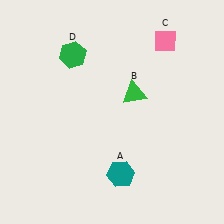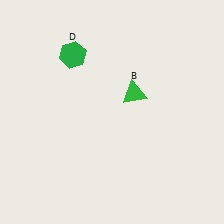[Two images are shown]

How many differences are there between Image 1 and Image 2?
There are 2 differences between the two images.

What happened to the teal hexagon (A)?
The teal hexagon (A) was removed in Image 2. It was in the bottom-right area of Image 1.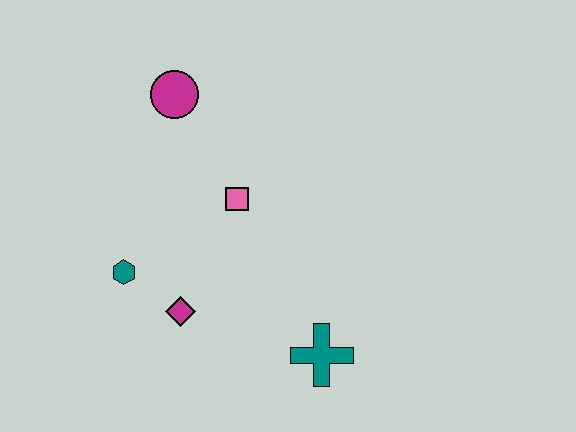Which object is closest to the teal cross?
The magenta diamond is closest to the teal cross.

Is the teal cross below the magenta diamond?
Yes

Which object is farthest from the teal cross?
The magenta circle is farthest from the teal cross.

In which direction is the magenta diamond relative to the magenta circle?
The magenta diamond is below the magenta circle.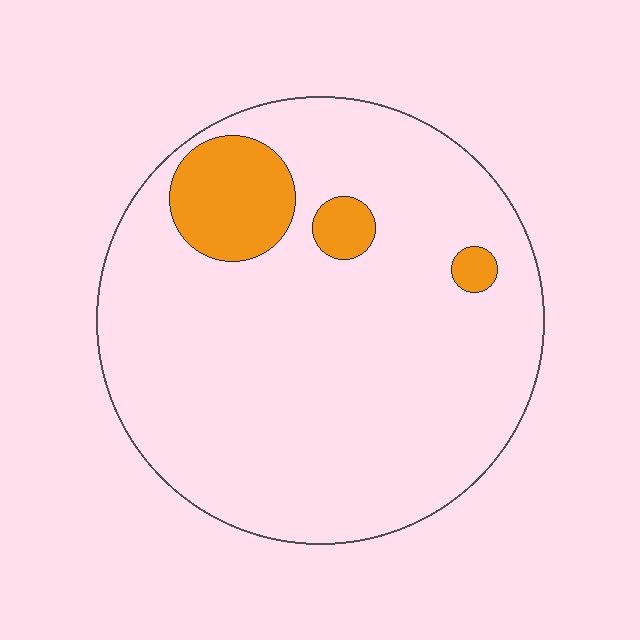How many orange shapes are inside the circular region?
3.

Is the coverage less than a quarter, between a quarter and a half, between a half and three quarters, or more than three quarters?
Less than a quarter.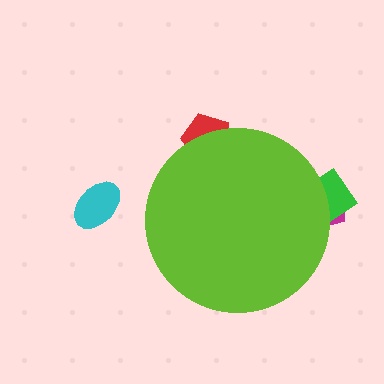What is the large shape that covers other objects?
A lime circle.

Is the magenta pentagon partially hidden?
Yes, the magenta pentagon is partially hidden behind the lime circle.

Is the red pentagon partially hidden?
Yes, the red pentagon is partially hidden behind the lime circle.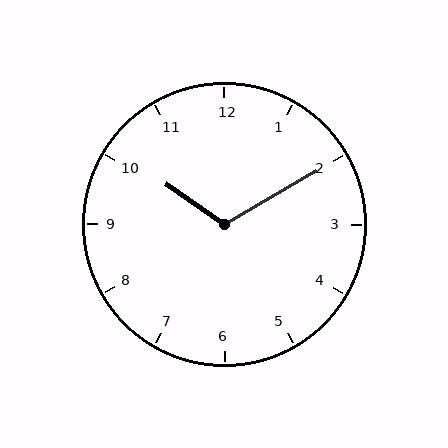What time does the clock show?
10:10.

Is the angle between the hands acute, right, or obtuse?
It is obtuse.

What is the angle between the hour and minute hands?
Approximately 115 degrees.